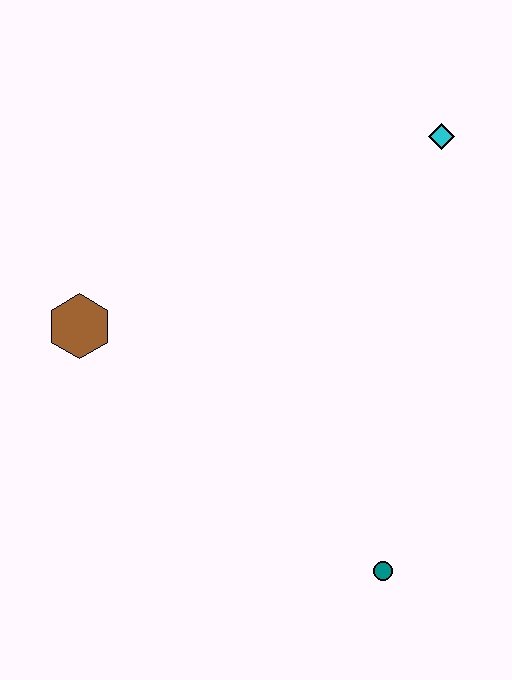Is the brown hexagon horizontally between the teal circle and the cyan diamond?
No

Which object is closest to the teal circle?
The brown hexagon is closest to the teal circle.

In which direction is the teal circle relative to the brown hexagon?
The teal circle is to the right of the brown hexagon.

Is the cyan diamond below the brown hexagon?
No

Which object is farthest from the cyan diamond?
The teal circle is farthest from the cyan diamond.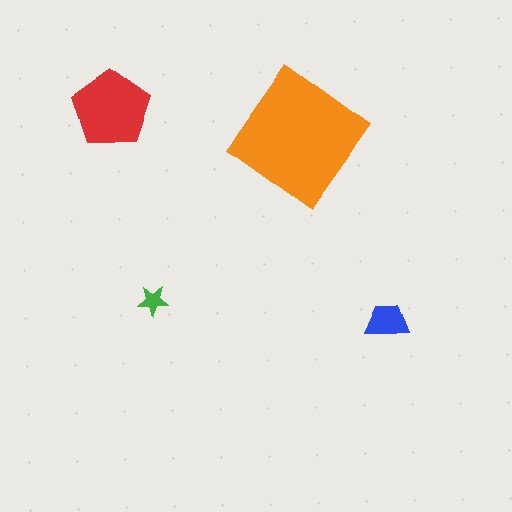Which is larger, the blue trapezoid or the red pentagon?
The red pentagon.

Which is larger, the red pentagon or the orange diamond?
The orange diamond.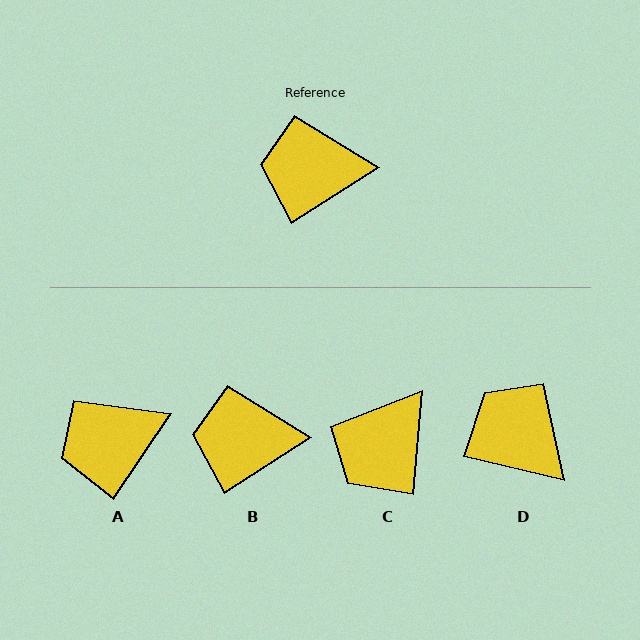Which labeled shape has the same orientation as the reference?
B.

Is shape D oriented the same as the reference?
No, it is off by about 46 degrees.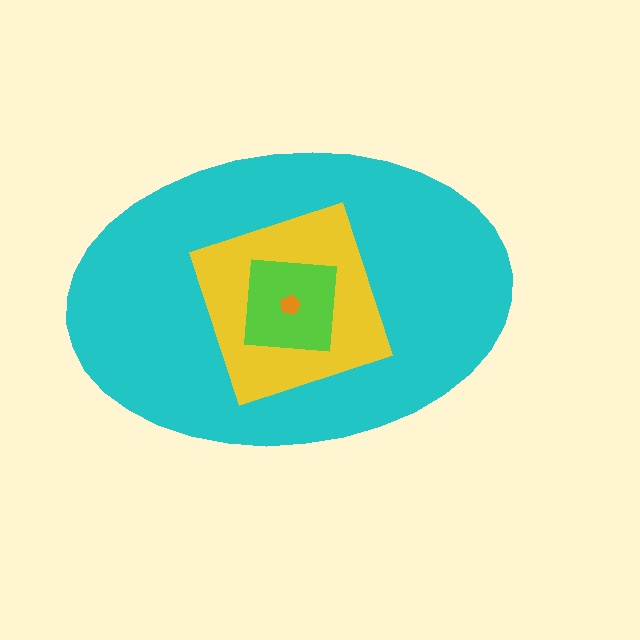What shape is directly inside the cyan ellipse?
The yellow diamond.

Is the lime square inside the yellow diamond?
Yes.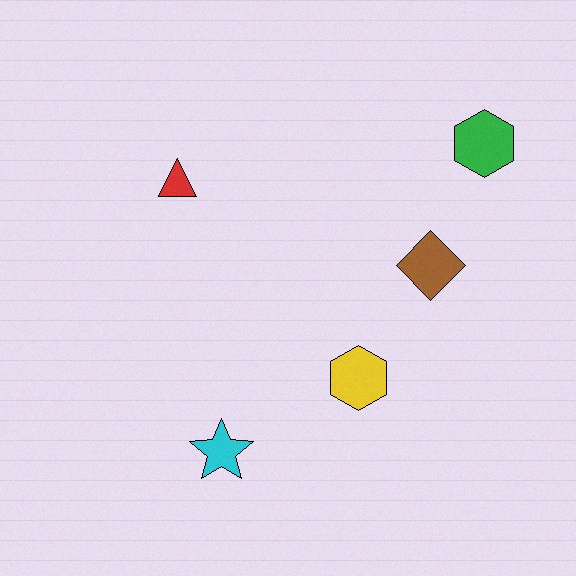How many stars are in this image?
There is 1 star.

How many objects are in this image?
There are 5 objects.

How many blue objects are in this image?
There are no blue objects.